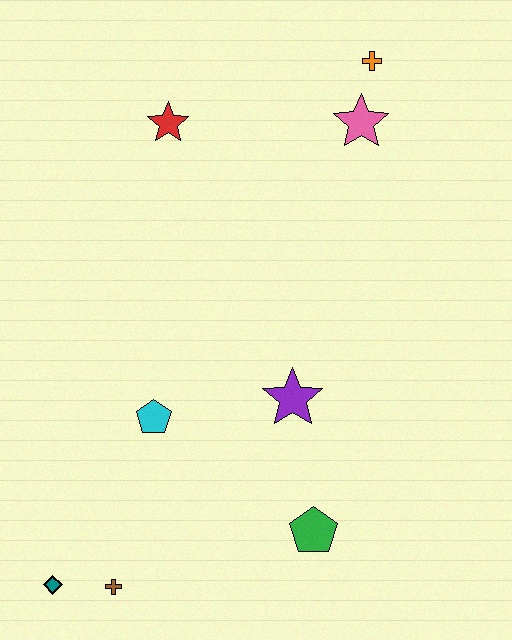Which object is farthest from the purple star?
The orange cross is farthest from the purple star.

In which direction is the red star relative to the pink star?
The red star is to the left of the pink star.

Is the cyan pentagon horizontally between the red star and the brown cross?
Yes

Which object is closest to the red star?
The pink star is closest to the red star.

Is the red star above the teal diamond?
Yes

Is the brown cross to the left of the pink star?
Yes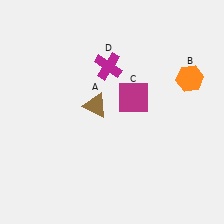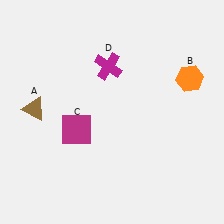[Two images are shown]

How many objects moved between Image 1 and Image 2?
2 objects moved between the two images.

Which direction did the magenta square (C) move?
The magenta square (C) moved left.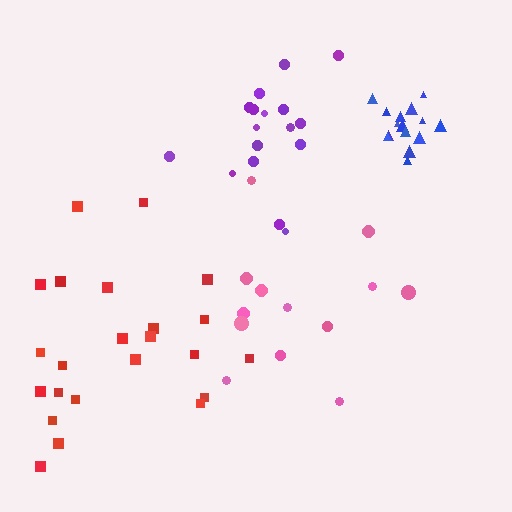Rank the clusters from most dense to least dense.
blue, purple, red, pink.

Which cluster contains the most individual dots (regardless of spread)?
Red (23).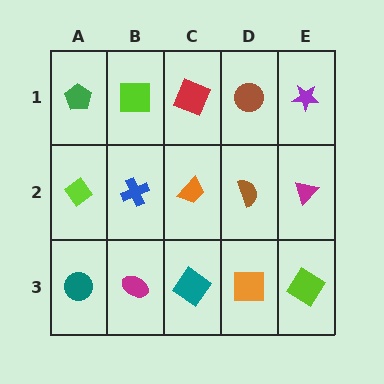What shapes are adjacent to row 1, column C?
An orange trapezoid (row 2, column C), a lime square (row 1, column B), a brown circle (row 1, column D).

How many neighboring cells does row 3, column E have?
2.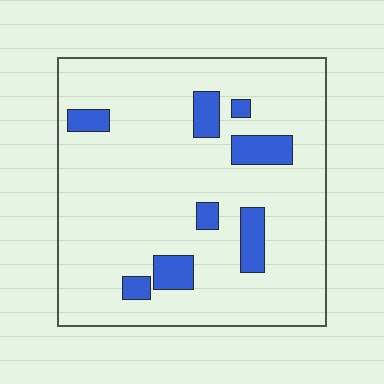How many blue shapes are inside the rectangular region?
8.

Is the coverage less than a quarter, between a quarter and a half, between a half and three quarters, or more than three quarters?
Less than a quarter.